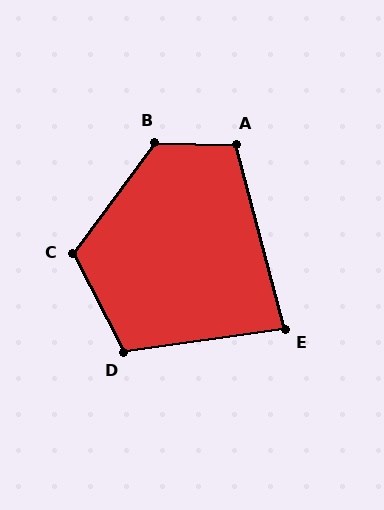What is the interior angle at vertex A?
Approximately 107 degrees (obtuse).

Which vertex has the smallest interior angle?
E, at approximately 83 degrees.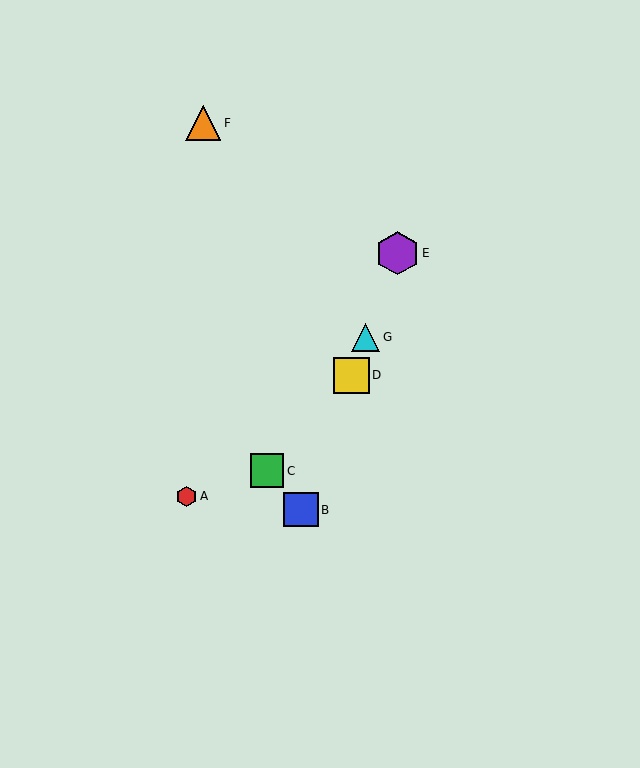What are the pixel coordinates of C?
Object C is at (267, 471).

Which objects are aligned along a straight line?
Objects B, D, E, G are aligned along a straight line.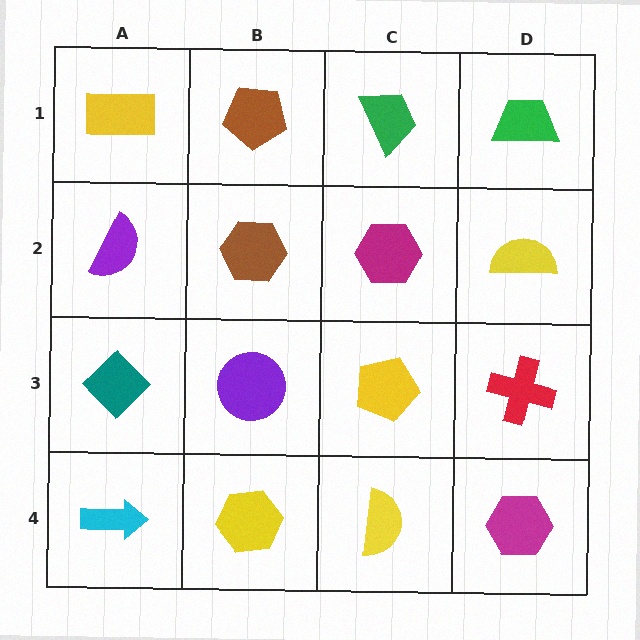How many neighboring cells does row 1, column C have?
3.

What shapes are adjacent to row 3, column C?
A magenta hexagon (row 2, column C), a yellow semicircle (row 4, column C), a purple circle (row 3, column B), a red cross (row 3, column D).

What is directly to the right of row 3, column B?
A yellow pentagon.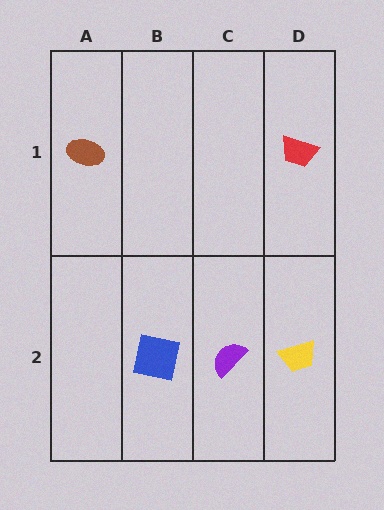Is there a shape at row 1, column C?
No, that cell is empty.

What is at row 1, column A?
A brown ellipse.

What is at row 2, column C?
A purple semicircle.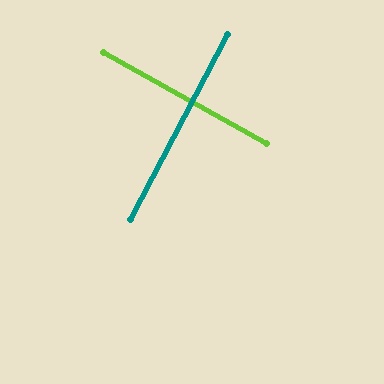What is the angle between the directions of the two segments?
Approximately 89 degrees.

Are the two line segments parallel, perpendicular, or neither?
Perpendicular — they meet at approximately 89°.